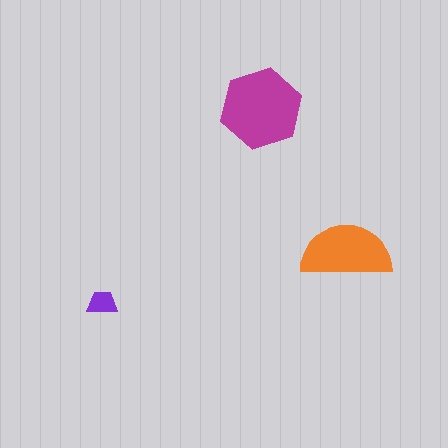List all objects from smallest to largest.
The purple trapezoid, the orange semicircle, the magenta hexagon.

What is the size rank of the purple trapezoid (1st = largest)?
3rd.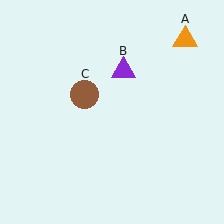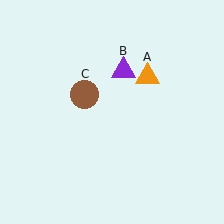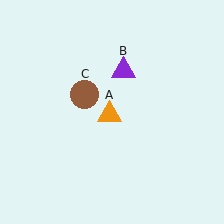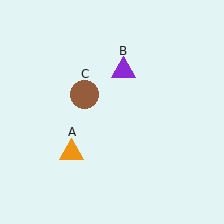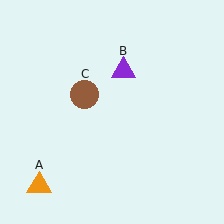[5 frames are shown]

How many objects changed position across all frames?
1 object changed position: orange triangle (object A).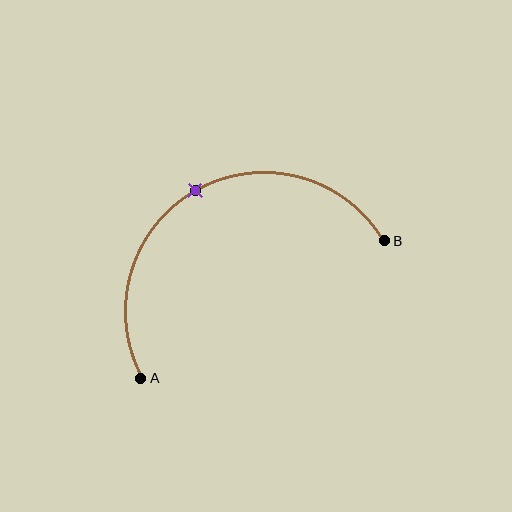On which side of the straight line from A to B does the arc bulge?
The arc bulges above the straight line connecting A and B.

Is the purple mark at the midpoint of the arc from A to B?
Yes. The purple mark lies on the arc at equal arc-length from both A and B — it is the arc midpoint.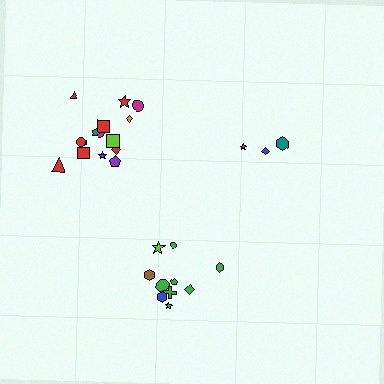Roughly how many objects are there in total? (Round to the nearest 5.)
Roughly 30 objects in total.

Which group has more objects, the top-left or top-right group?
The top-left group.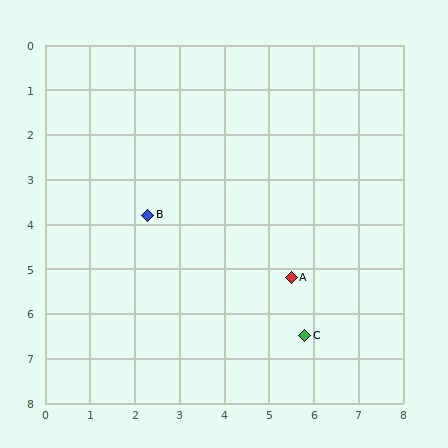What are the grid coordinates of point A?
Point A is at approximately (5.5, 5.2).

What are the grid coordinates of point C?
Point C is at approximately (5.8, 6.5).